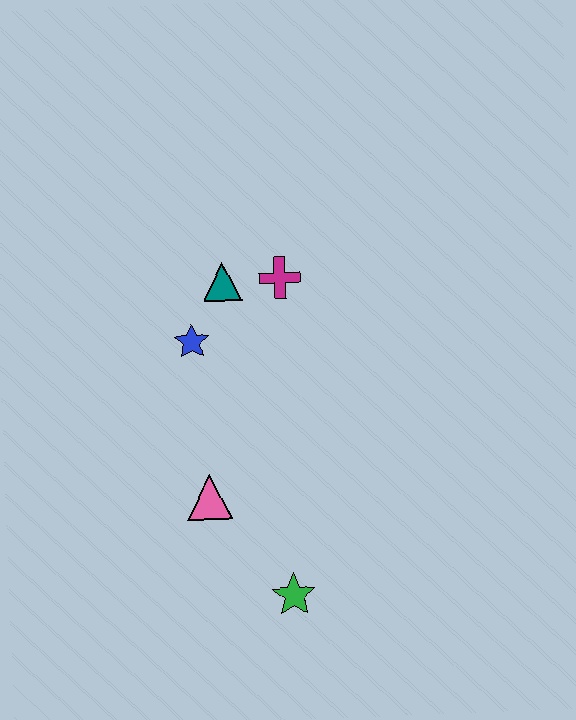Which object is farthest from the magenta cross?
The green star is farthest from the magenta cross.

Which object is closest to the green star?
The pink triangle is closest to the green star.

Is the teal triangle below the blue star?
No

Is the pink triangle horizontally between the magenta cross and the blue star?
Yes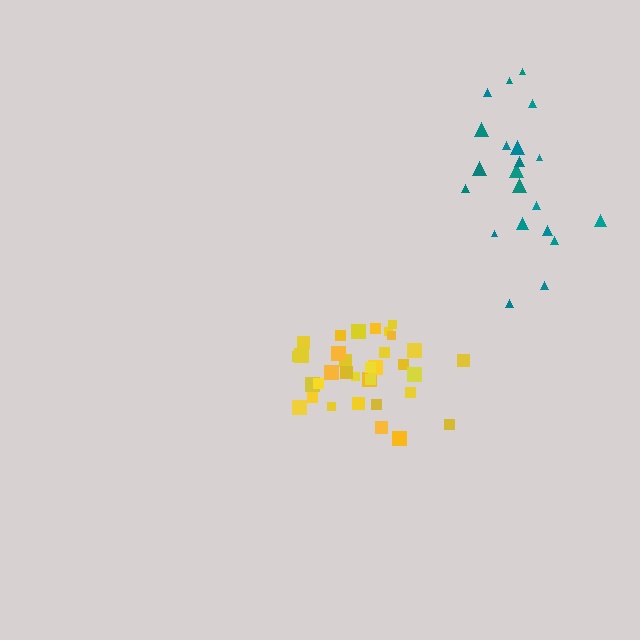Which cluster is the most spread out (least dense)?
Teal.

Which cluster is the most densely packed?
Yellow.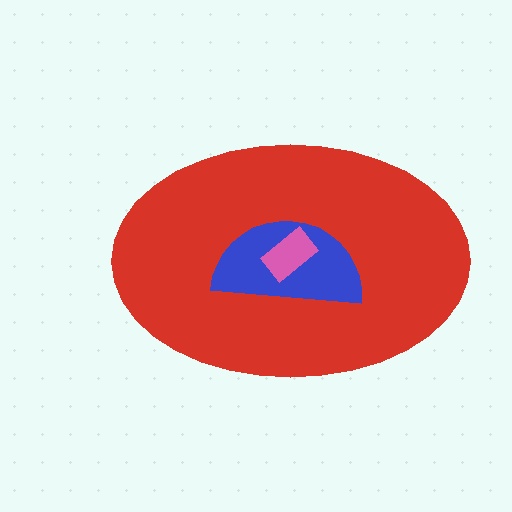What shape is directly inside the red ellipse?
The blue semicircle.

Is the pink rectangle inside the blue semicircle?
Yes.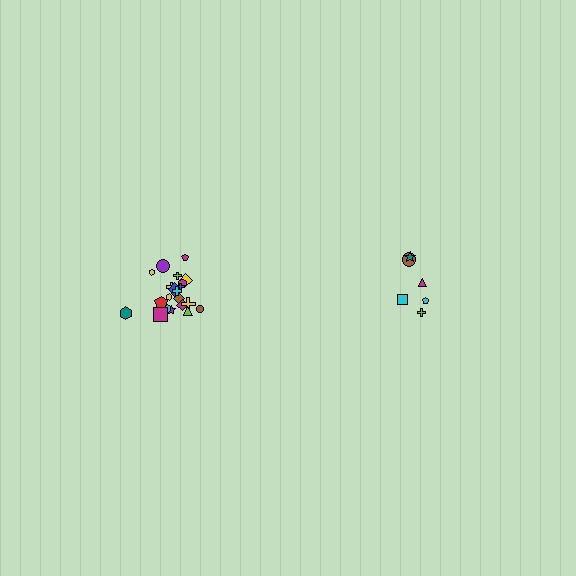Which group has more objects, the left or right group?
The left group.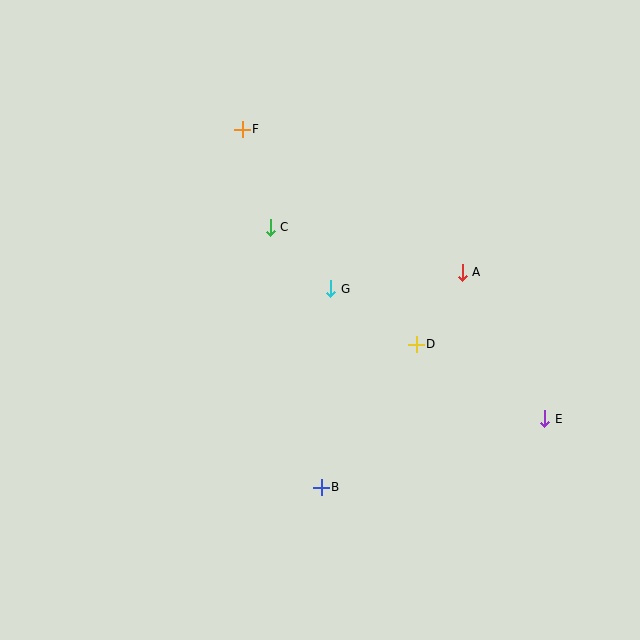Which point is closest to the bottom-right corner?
Point E is closest to the bottom-right corner.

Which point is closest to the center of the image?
Point G at (331, 289) is closest to the center.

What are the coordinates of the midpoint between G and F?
The midpoint between G and F is at (287, 209).